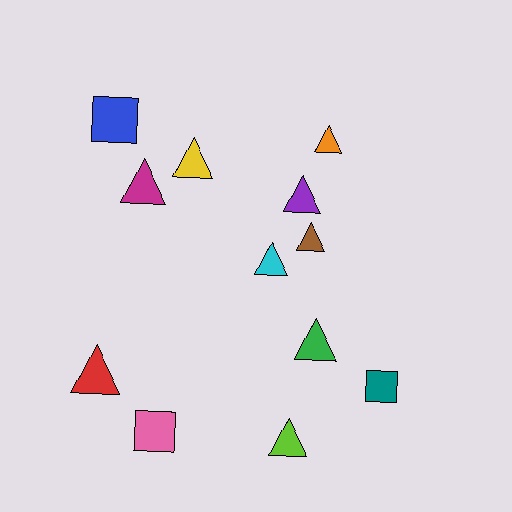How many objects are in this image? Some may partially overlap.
There are 12 objects.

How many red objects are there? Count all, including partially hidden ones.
There is 1 red object.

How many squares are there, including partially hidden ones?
There are 3 squares.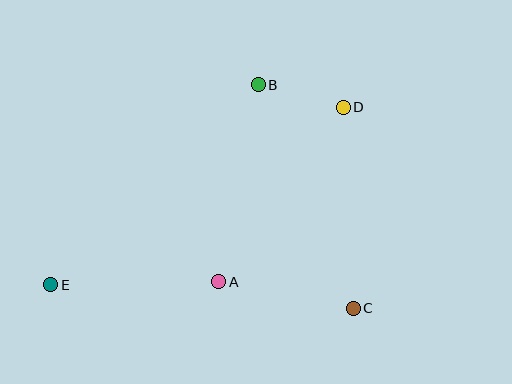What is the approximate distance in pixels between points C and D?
The distance between C and D is approximately 201 pixels.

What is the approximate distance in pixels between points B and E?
The distance between B and E is approximately 288 pixels.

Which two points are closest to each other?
Points B and D are closest to each other.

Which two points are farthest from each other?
Points D and E are farthest from each other.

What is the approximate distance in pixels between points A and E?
The distance between A and E is approximately 168 pixels.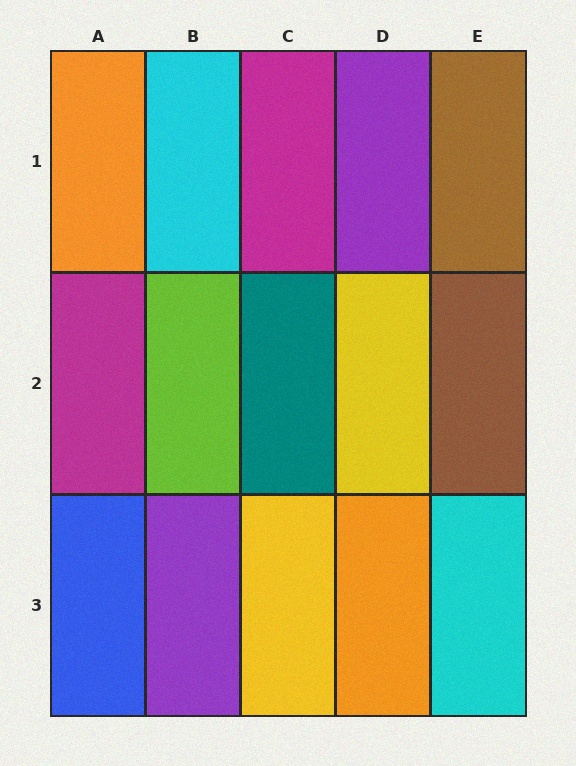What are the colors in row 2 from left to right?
Magenta, lime, teal, yellow, brown.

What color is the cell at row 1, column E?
Brown.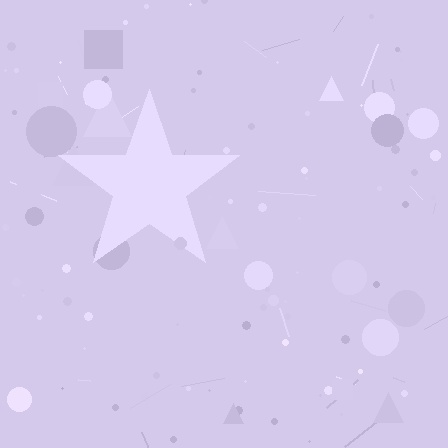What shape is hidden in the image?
A star is hidden in the image.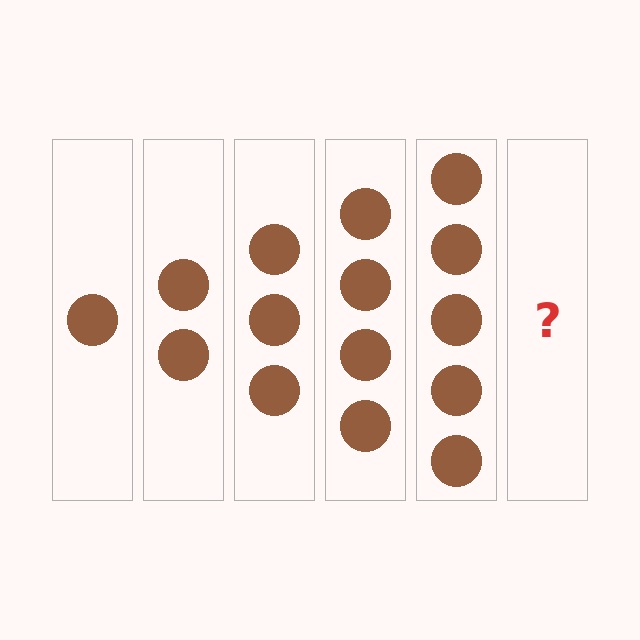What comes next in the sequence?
The next element should be 6 circles.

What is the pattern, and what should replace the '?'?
The pattern is that each step adds one more circle. The '?' should be 6 circles.